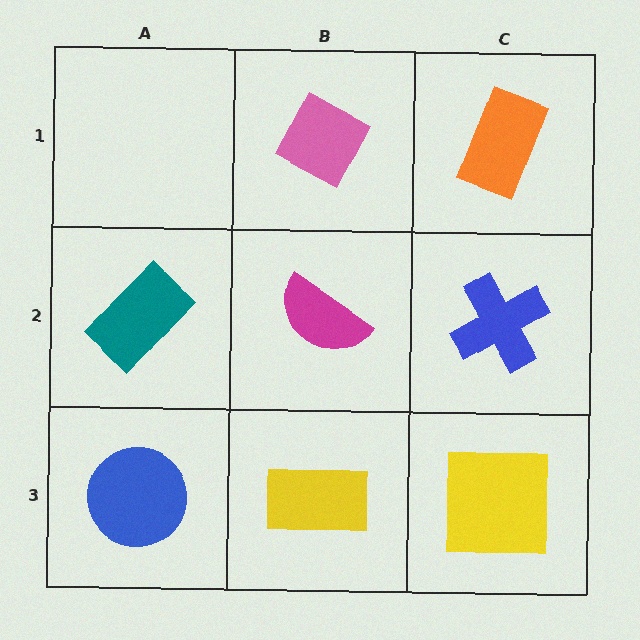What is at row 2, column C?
A blue cross.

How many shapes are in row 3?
3 shapes.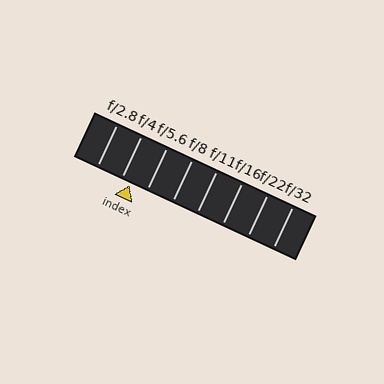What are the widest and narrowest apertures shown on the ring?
The widest aperture shown is f/2.8 and the narrowest is f/32.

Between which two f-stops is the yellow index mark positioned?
The index mark is between f/4 and f/5.6.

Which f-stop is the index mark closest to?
The index mark is closest to f/4.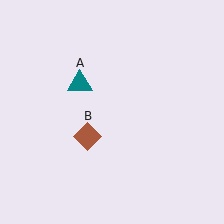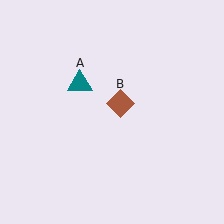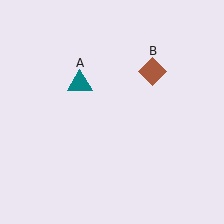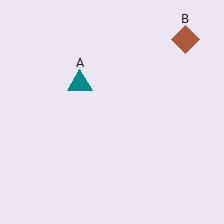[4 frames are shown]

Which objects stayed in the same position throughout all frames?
Teal triangle (object A) remained stationary.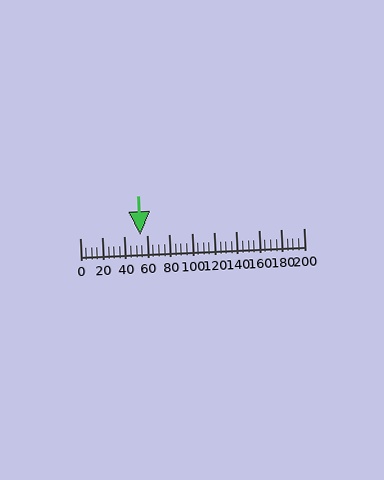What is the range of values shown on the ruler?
The ruler shows values from 0 to 200.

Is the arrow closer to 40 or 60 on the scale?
The arrow is closer to 60.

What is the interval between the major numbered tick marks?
The major tick marks are spaced 20 units apart.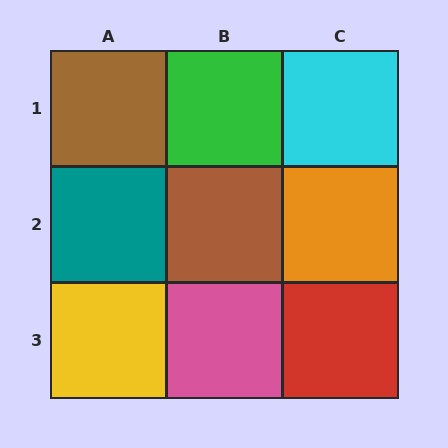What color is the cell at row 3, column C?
Red.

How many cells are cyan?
1 cell is cyan.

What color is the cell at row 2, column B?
Brown.